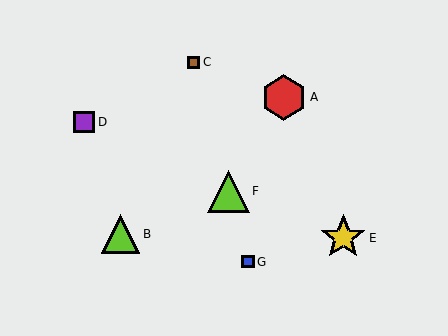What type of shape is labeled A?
Shape A is a red hexagon.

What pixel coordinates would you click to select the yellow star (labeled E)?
Click at (343, 238) to select the yellow star E.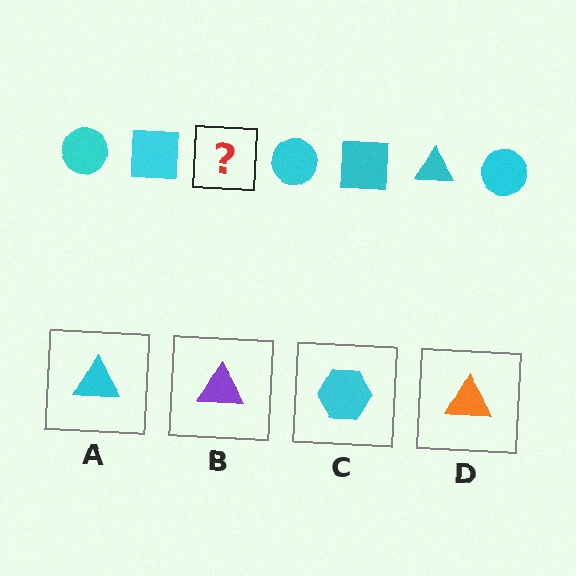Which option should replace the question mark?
Option A.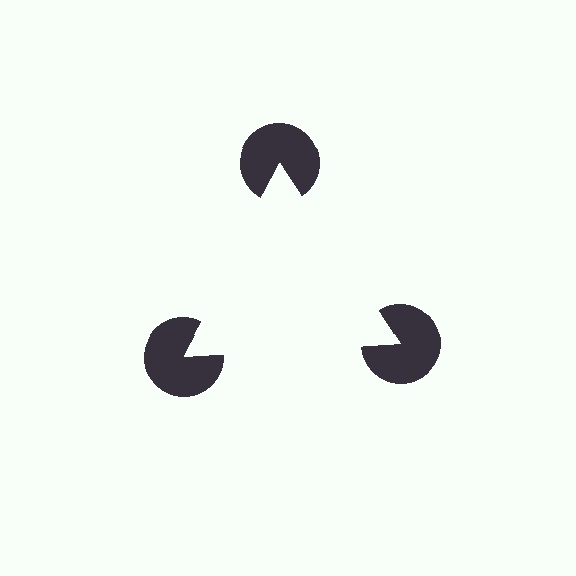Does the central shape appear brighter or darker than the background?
It typically appears slightly brighter than the background, even though no actual brightness change is drawn.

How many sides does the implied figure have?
3 sides.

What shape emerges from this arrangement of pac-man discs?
An illusory triangle — its edges are inferred from the aligned wedge cuts in the pac-man discs, not physically drawn.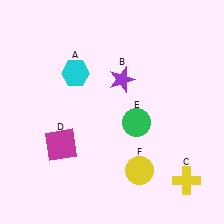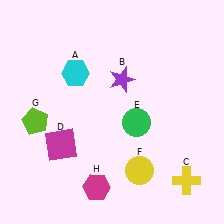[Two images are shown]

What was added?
A lime pentagon (G), a magenta hexagon (H) were added in Image 2.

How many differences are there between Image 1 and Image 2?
There are 2 differences between the two images.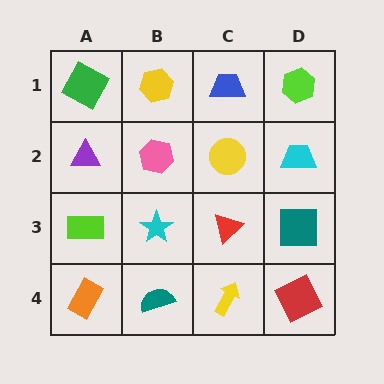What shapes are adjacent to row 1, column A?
A purple triangle (row 2, column A), a yellow hexagon (row 1, column B).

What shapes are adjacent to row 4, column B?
A cyan star (row 3, column B), an orange rectangle (row 4, column A), a yellow arrow (row 4, column C).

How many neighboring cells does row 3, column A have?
3.